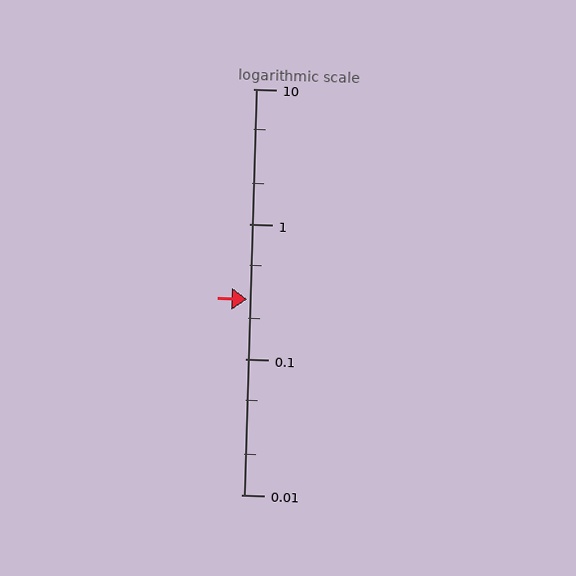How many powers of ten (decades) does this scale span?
The scale spans 3 decades, from 0.01 to 10.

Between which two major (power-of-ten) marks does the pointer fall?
The pointer is between 0.1 and 1.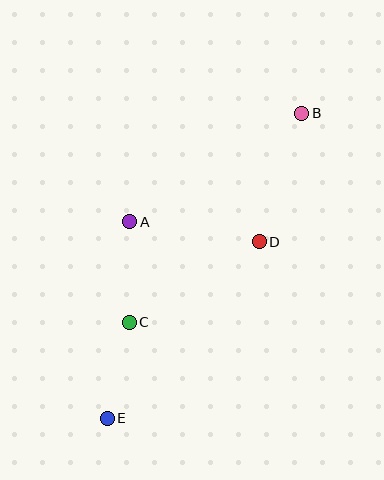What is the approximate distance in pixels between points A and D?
The distance between A and D is approximately 131 pixels.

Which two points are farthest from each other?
Points B and E are farthest from each other.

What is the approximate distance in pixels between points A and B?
The distance between A and B is approximately 203 pixels.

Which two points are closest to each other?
Points C and E are closest to each other.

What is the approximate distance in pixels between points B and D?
The distance between B and D is approximately 135 pixels.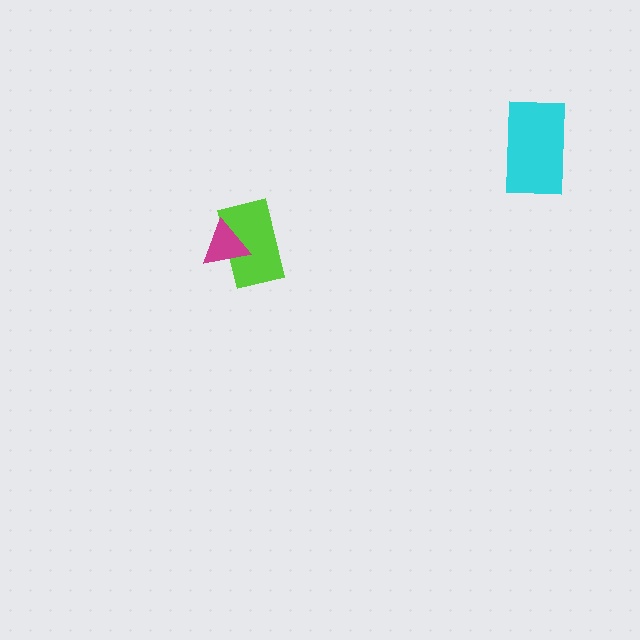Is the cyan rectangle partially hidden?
No, no other shape covers it.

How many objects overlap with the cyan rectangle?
0 objects overlap with the cyan rectangle.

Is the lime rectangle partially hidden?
Yes, it is partially covered by another shape.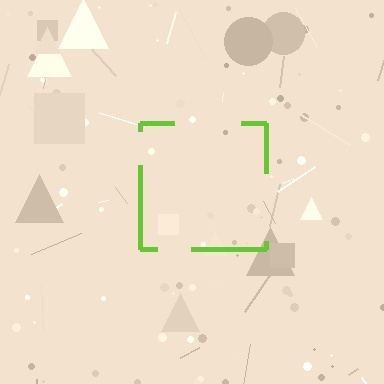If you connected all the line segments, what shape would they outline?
They would outline a square.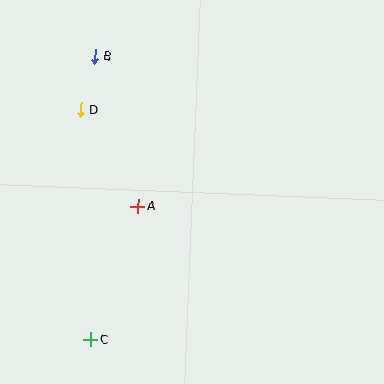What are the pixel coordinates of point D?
Point D is at (80, 110).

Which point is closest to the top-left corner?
Point B is closest to the top-left corner.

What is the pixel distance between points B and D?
The distance between B and D is 56 pixels.